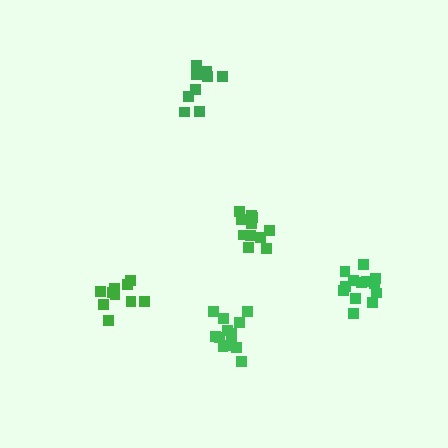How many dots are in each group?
Group 1: 13 dots, Group 2: 14 dots, Group 3: 9 dots, Group 4: 11 dots, Group 5: 11 dots (58 total).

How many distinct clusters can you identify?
There are 5 distinct clusters.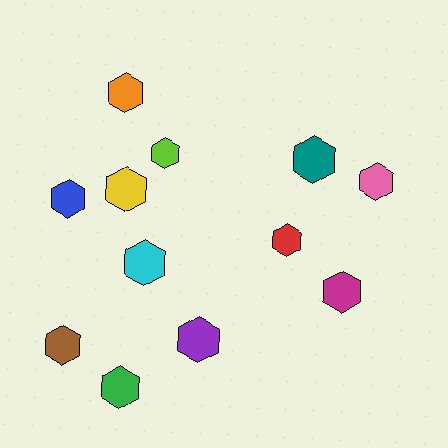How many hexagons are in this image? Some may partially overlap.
There are 12 hexagons.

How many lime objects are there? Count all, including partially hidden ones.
There is 1 lime object.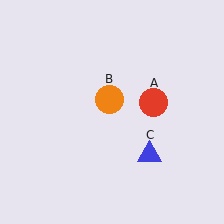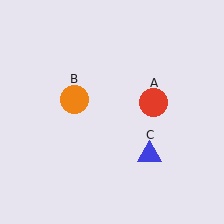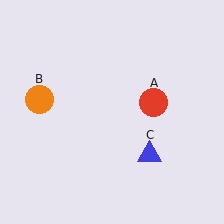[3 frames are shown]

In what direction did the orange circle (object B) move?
The orange circle (object B) moved left.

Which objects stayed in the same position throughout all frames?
Red circle (object A) and blue triangle (object C) remained stationary.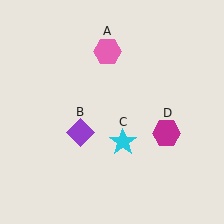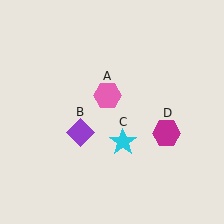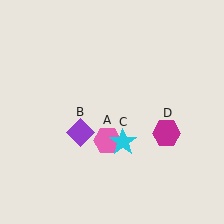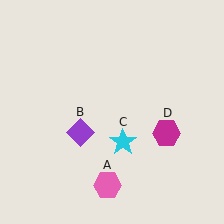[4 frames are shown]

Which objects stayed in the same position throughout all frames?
Purple diamond (object B) and cyan star (object C) and magenta hexagon (object D) remained stationary.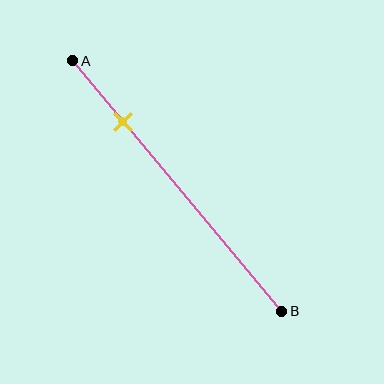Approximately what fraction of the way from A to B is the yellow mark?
The yellow mark is approximately 25% of the way from A to B.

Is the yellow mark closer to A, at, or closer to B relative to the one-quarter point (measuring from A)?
The yellow mark is approximately at the one-quarter point of segment AB.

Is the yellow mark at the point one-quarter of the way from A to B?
Yes, the mark is approximately at the one-quarter point.